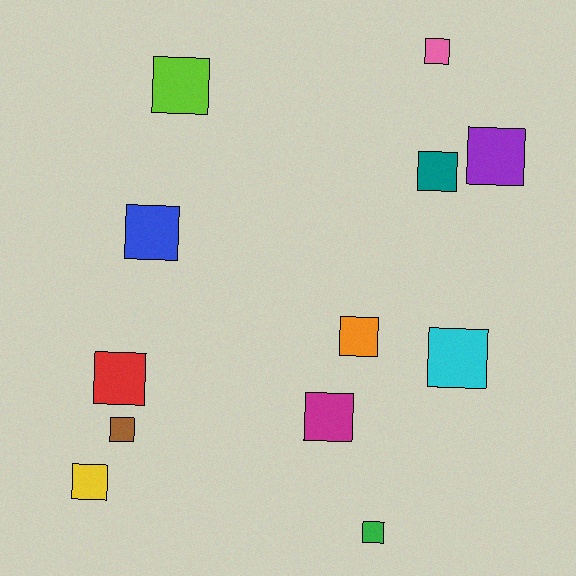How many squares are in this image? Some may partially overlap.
There are 12 squares.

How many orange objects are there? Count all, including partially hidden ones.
There is 1 orange object.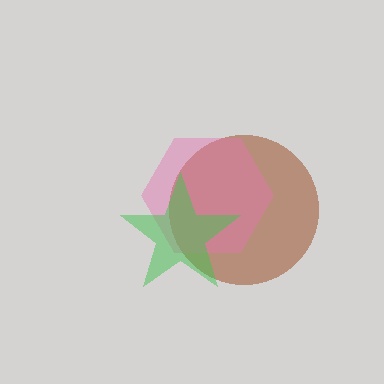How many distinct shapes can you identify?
There are 3 distinct shapes: a brown circle, a pink hexagon, a green star.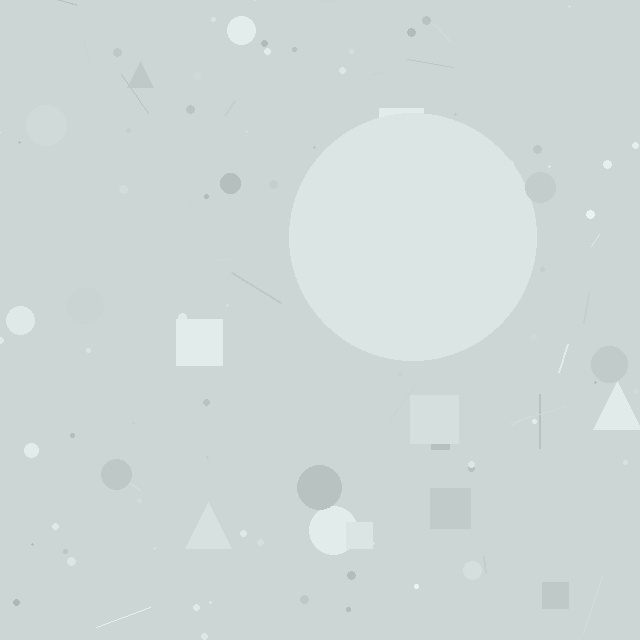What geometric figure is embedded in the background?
A circle is embedded in the background.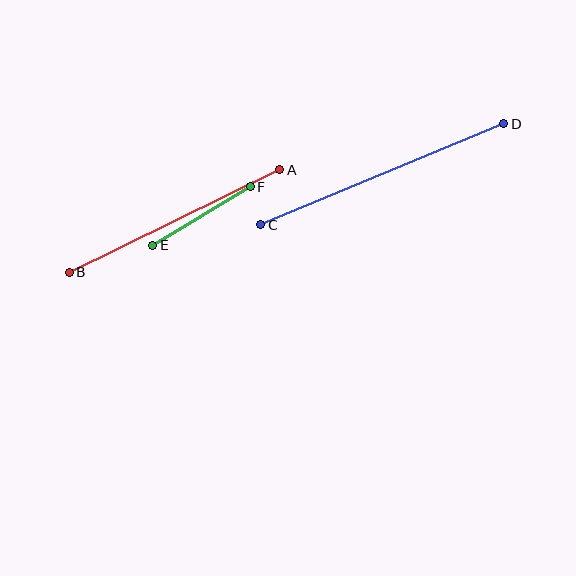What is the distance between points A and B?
The distance is approximately 234 pixels.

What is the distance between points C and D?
The distance is approximately 263 pixels.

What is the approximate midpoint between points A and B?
The midpoint is at approximately (174, 221) pixels.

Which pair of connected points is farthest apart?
Points C and D are farthest apart.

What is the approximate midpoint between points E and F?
The midpoint is at approximately (202, 216) pixels.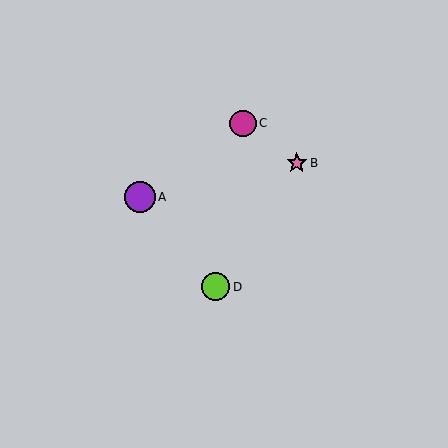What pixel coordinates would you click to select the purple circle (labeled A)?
Click at (140, 197) to select the purple circle A.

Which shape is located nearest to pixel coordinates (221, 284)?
The lime circle (labeled D) at (216, 287) is nearest to that location.